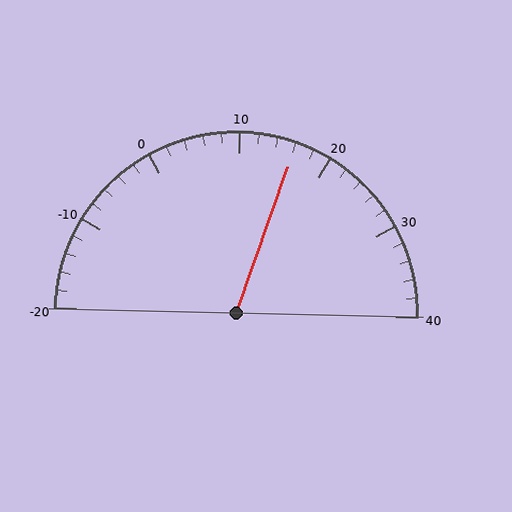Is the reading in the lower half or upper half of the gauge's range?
The reading is in the upper half of the range (-20 to 40).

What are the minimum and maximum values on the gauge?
The gauge ranges from -20 to 40.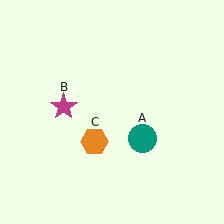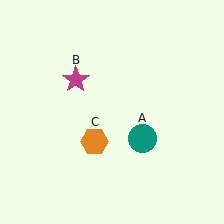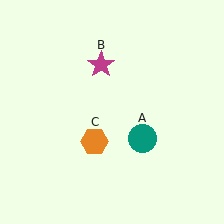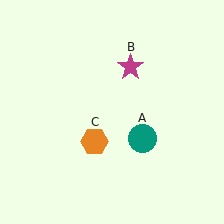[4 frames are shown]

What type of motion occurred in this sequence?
The magenta star (object B) rotated clockwise around the center of the scene.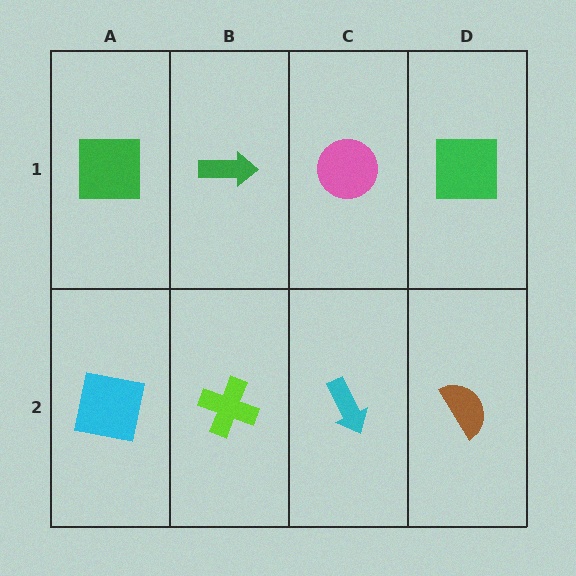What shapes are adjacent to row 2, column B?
A green arrow (row 1, column B), a cyan square (row 2, column A), a cyan arrow (row 2, column C).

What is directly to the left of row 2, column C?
A lime cross.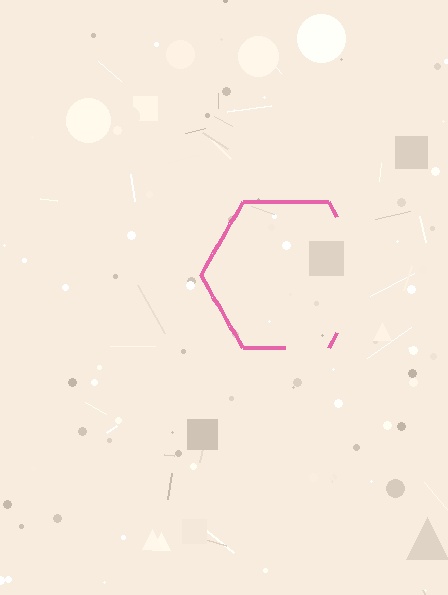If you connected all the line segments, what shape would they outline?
They would outline a hexagon.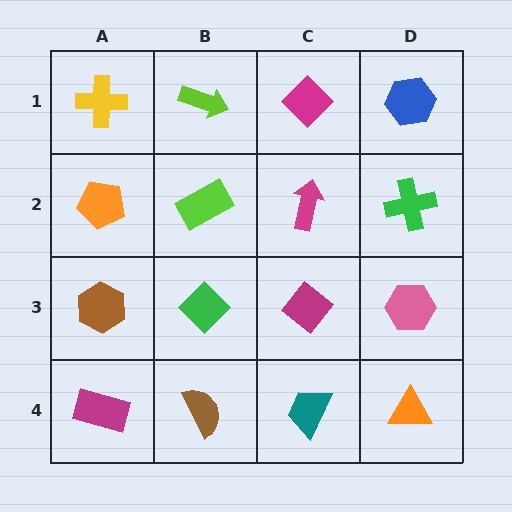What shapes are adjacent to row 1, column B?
A lime rectangle (row 2, column B), a yellow cross (row 1, column A), a magenta diamond (row 1, column C).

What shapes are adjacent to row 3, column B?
A lime rectangle (row 2, column B), a brown semicircle (row 4, column B), a brown hexagon (row 3, column A), a magenta diamond (row 3, column C).